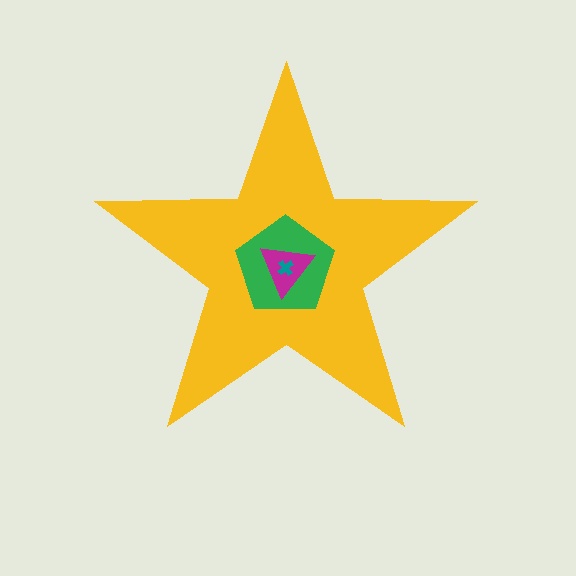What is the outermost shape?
The yellow star.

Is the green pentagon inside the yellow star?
Yes.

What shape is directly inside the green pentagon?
The magenta triangle.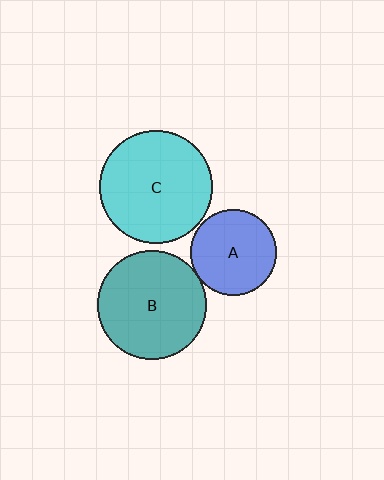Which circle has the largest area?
Circle C (cyan).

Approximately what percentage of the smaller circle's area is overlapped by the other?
Approximately 5%.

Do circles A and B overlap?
Yes.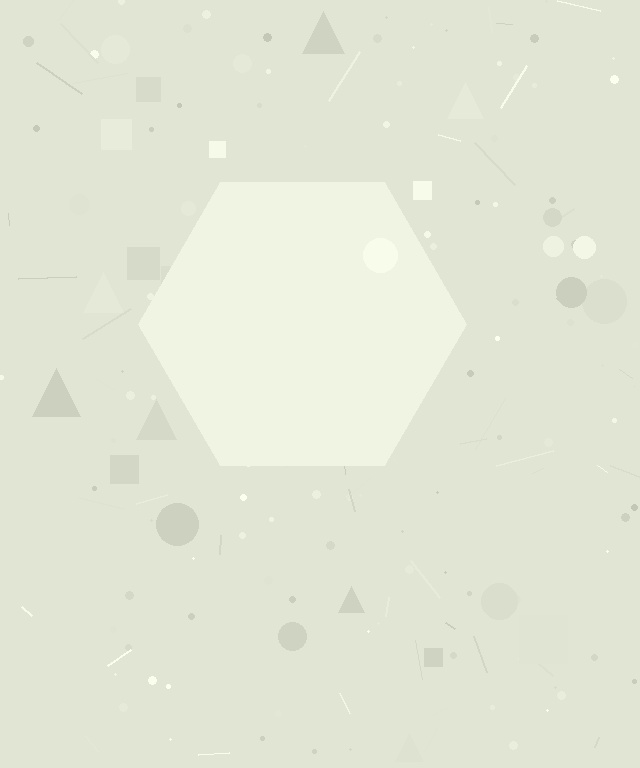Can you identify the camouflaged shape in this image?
The camouflaged shape is a hexagon.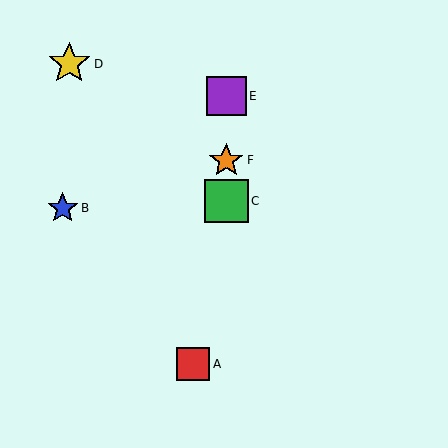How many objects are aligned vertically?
3 objects (C, E, F) are aligned vertically.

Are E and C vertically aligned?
Yes, both are at x≈226.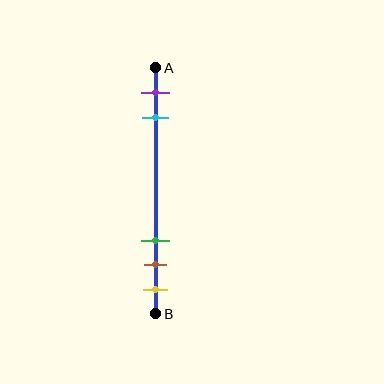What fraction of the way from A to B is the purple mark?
The purple mark is approximately 10% (0.1) of the way from A to B.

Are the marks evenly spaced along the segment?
No, the marks are not evenly spaced.